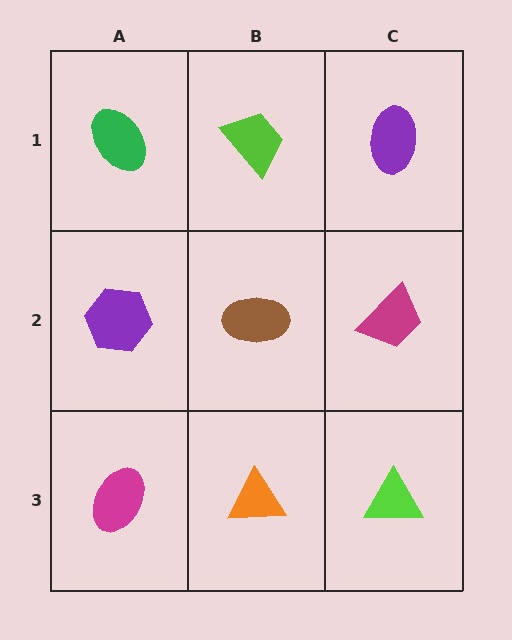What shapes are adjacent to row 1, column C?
A magenta trapezoid (row 2, column C), a lime trapezoid (row 1, column B).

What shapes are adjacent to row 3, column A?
A purple hexagon (row 2, column A), an orange triangle (row 3, column B).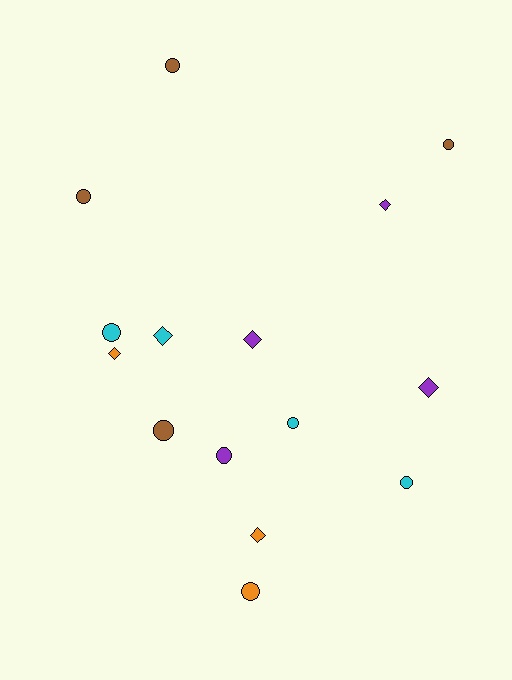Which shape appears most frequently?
Circle, with 9 objects.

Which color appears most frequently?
Purple, with 4 objects.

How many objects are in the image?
There are 15 objects.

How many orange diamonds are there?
There are 2 orange diamonds.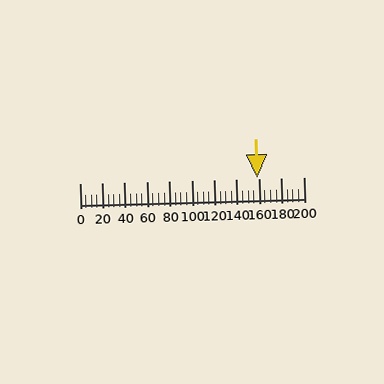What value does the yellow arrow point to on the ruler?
The yellow arrow points to approximately 158.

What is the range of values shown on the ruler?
The ruler shows values from 0 to 200.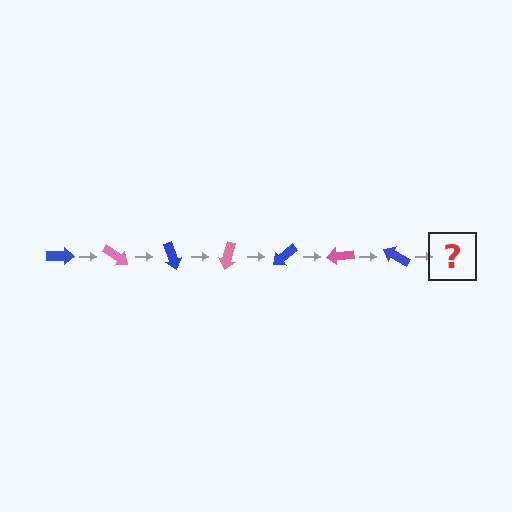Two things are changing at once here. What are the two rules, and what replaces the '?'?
The two rules are that it rotates 35 degrees each step and the color cycles through blue and pink. The '?' should be a pink arrow, rotated 245 degrees from the start.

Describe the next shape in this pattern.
It should be a pink arrow, rotated 245 degrees from the start.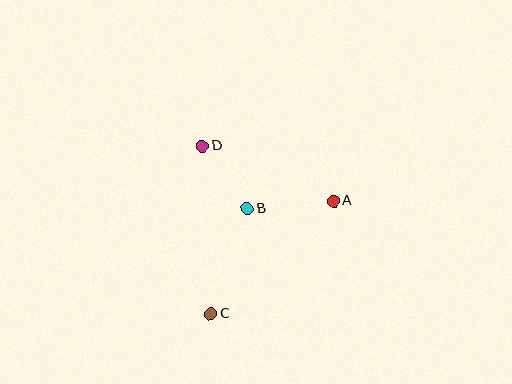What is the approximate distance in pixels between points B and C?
The distance between B and C is approximately 112 pixels.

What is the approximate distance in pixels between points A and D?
The distance between A and D is approximately 142 pixels.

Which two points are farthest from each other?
Points C and D are farthest from each other.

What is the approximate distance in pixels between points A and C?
The distance between A and C is approximately 167 pixels.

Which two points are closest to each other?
Points B and D are closest to each other.